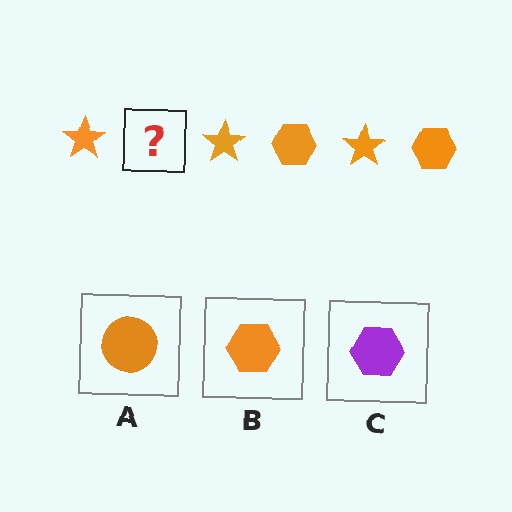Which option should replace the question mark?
Option B.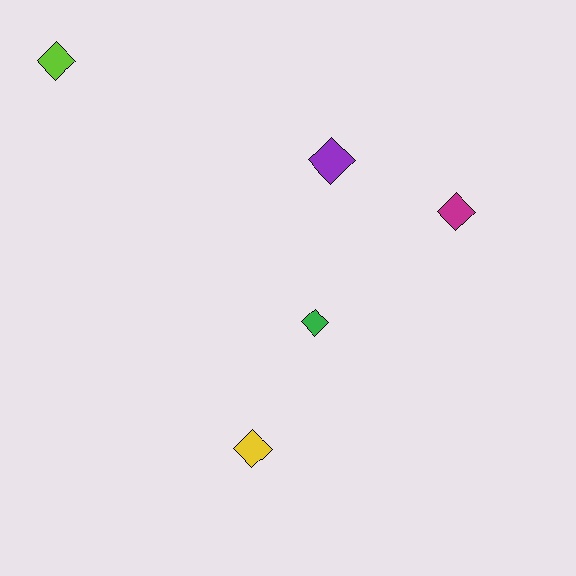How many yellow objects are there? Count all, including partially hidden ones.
There is 1 yellow object.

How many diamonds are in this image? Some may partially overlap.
There are 5 diamonds.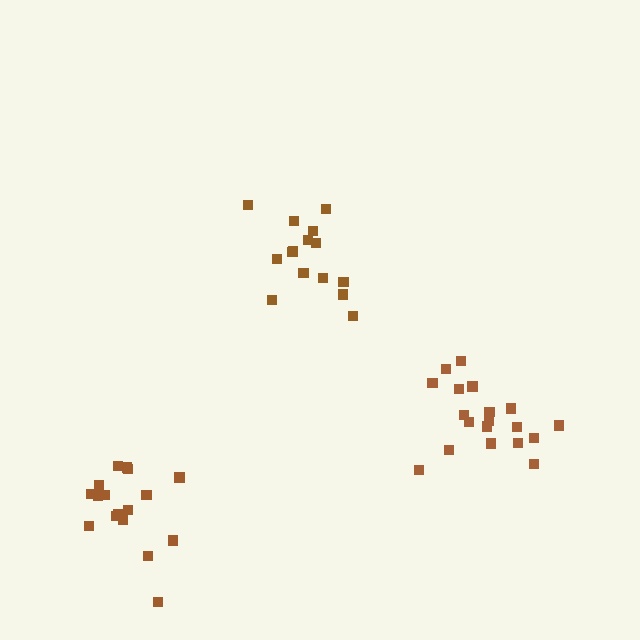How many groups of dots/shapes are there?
There are 3 groups.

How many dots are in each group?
Group 1: 15 dots, Group 2: 19 dots, Group 3: 17 dots (51 total).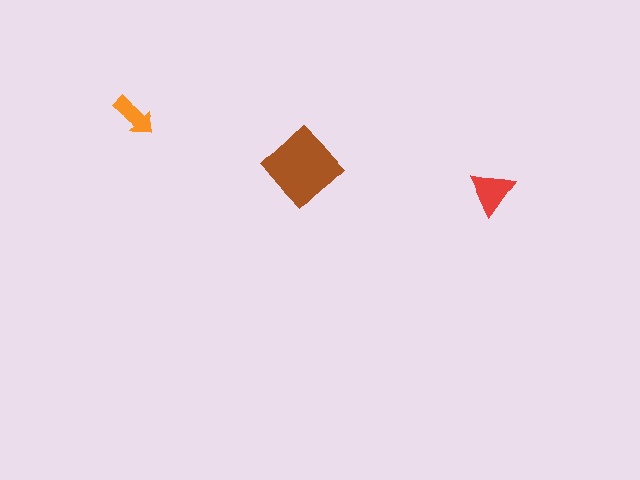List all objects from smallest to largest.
The orange arrow, the red triangle, the brown diamond.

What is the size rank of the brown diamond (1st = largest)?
1st.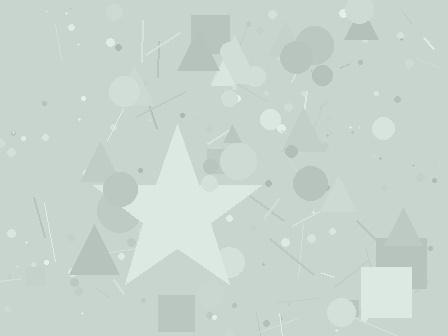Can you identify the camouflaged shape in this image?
The camouflaged shape is a star.